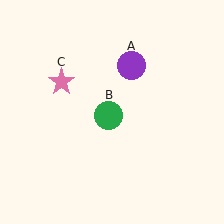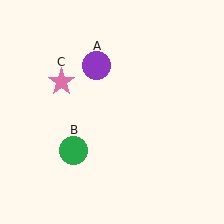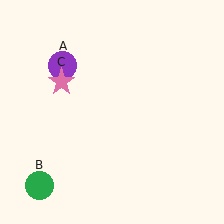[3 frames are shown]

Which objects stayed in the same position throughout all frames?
Pink star (object C) remained stationary.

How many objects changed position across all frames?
2 objects changed position: purple circle (object A), green circle (object B).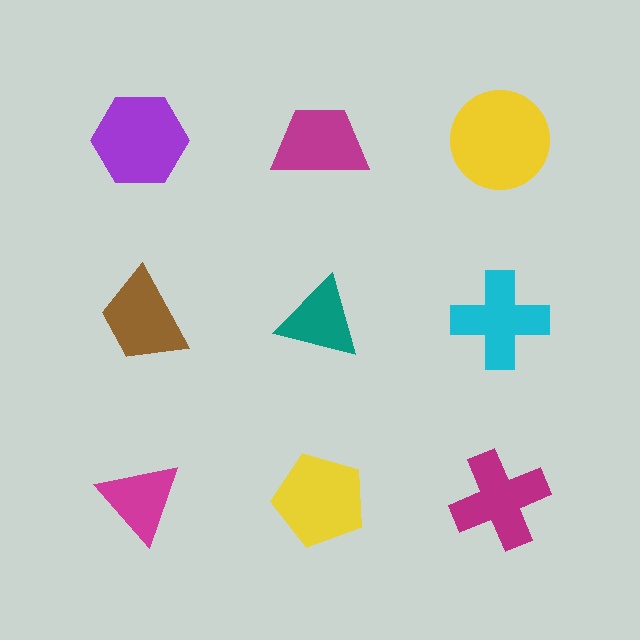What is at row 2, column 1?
A brown trapezoid.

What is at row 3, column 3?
A magenta cross.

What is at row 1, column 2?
A magenta trapezoid.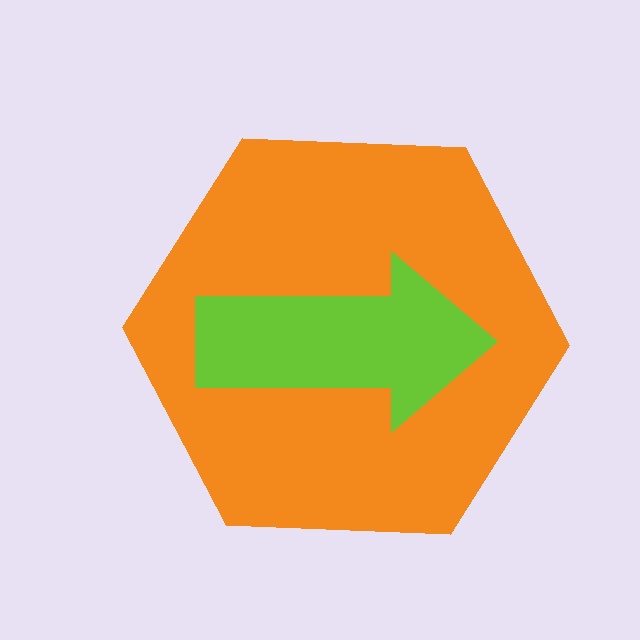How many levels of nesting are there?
2.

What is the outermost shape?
The orange hexagon.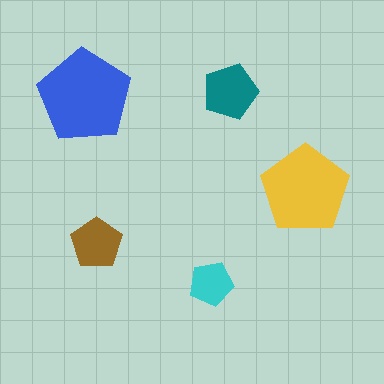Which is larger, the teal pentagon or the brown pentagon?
The teal one.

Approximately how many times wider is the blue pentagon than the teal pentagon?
About 1.5 times wider.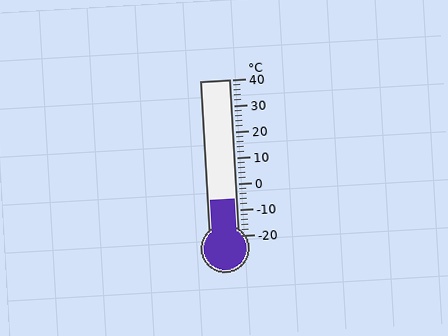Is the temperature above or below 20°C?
The temperature is below 20°C.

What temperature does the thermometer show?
The thermometer shows approximately -6°C.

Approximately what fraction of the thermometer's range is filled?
The thermometer is filled to approximately 25% of its range.